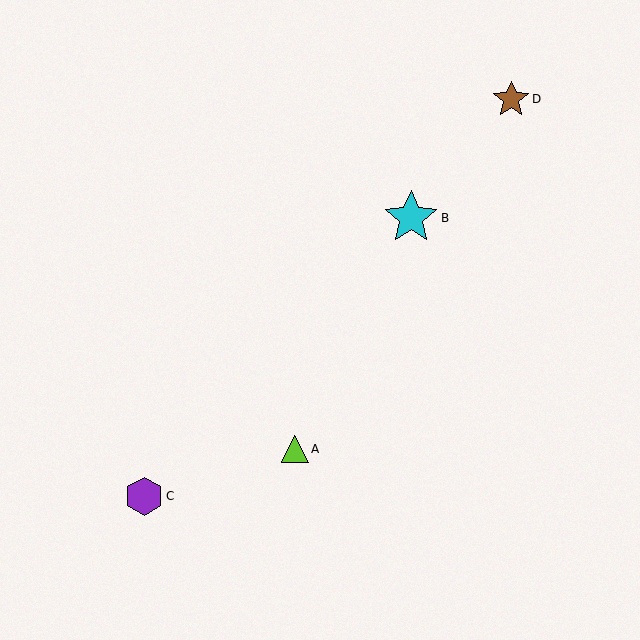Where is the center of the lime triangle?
The center of the lime triangle is at (295, 449).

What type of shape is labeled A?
Shape A is a lime triangle.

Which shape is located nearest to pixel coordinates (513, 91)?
The brown star (labeled D) at (511, 99) is nearest to that location.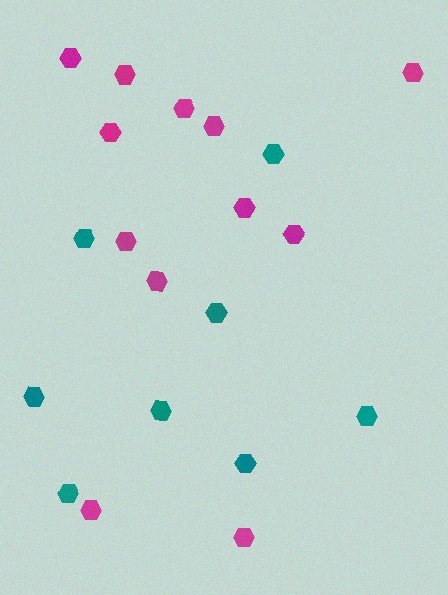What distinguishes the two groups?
There are 2 groups: one group of magenta hexagons (12) and one group of teal hexagons (8).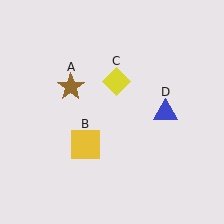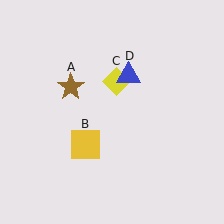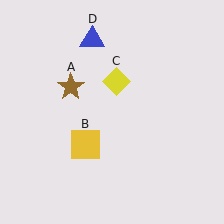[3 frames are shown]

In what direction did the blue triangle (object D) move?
The blue triangle (object D) moved up and to the left.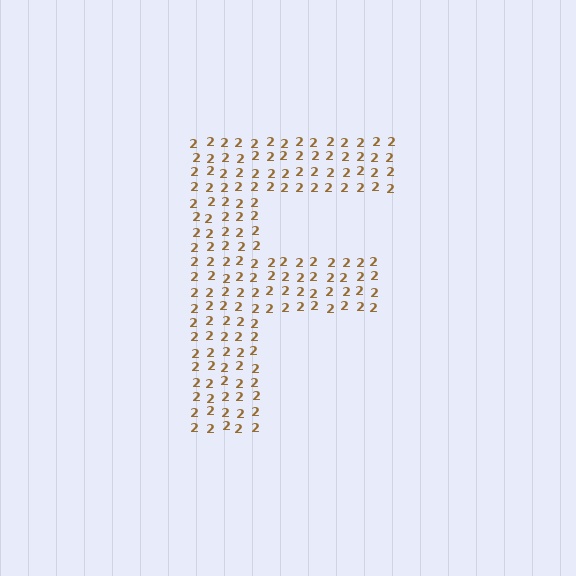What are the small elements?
The small elements are digit 2's.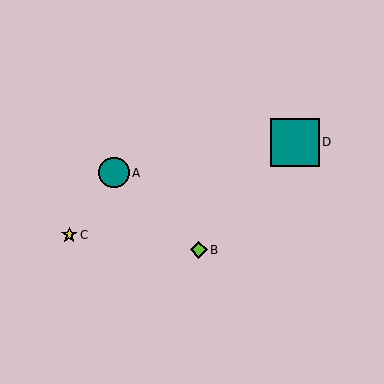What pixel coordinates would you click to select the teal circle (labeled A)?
Click at (114, 173) to select the teal circle A.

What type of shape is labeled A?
Shape A is a teal circle.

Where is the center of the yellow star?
The center of the yellow star is at (69, 235).